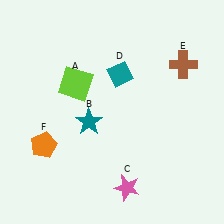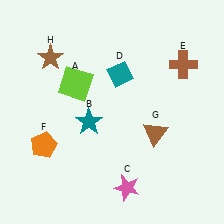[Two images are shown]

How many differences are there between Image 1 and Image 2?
There are 2 differences between the two images.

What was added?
A brown triangle (G), a brown star (H) were added in Image 2.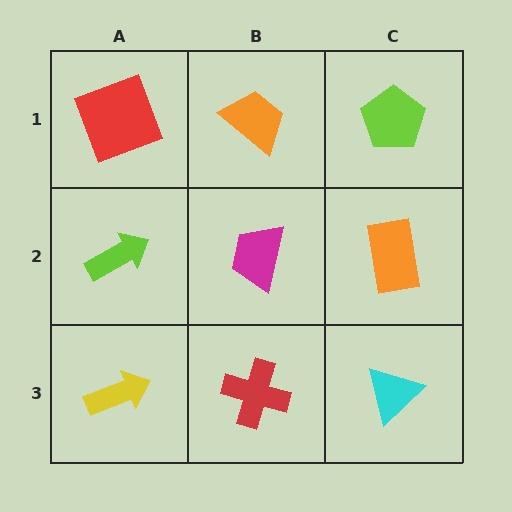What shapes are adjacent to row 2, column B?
An orange trapezoid (row 1, column B), a red cross (row 3, column B), a lime arrow (row 2, column A), an orange rectangle (row 2, column C).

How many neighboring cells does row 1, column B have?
3.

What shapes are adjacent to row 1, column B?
A magenta trapezoid (row 2, column B), a red square (row 1, column A), a lime pentagon (row 1, column C).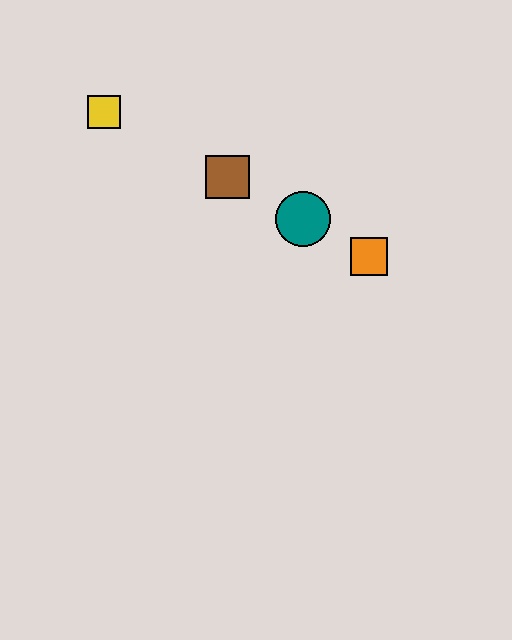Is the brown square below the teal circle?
No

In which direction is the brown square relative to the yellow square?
The brown square is to the right of the yellow square.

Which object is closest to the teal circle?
The orange square is closest to the teal circle.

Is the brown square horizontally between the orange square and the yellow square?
Yes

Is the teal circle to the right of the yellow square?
Yes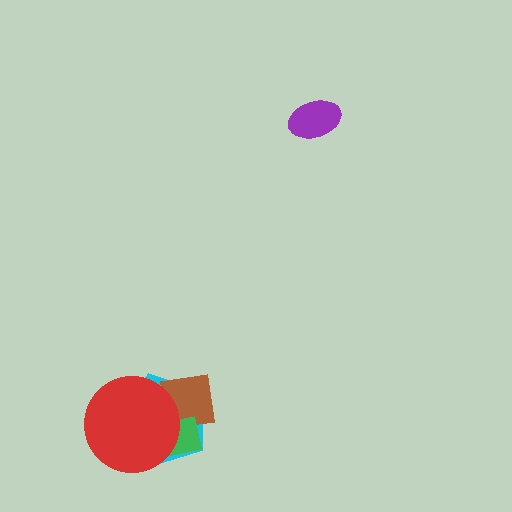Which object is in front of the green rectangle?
The red circle is in front of the green rectangle.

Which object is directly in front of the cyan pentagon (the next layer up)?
The brown square is directly in front of the cyan pentagon.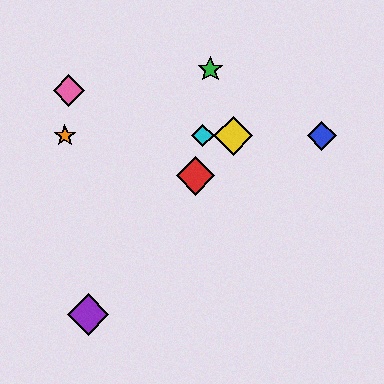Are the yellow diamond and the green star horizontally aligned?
No, the yellow diamond is at y≈136 and the green star is at y≈69.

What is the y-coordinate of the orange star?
The orange star is at y≈136.